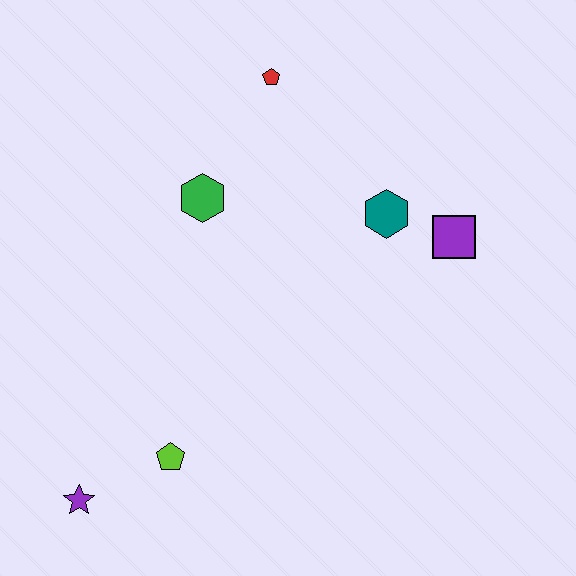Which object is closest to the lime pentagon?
The purple star is closest to the lime pentagon.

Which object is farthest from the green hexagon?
The purple star is farthest from the green hexagon.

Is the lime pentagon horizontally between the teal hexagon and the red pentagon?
No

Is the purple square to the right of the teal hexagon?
Yes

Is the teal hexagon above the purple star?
Yes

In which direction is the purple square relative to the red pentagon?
The purple square is to the right of the red pentagon.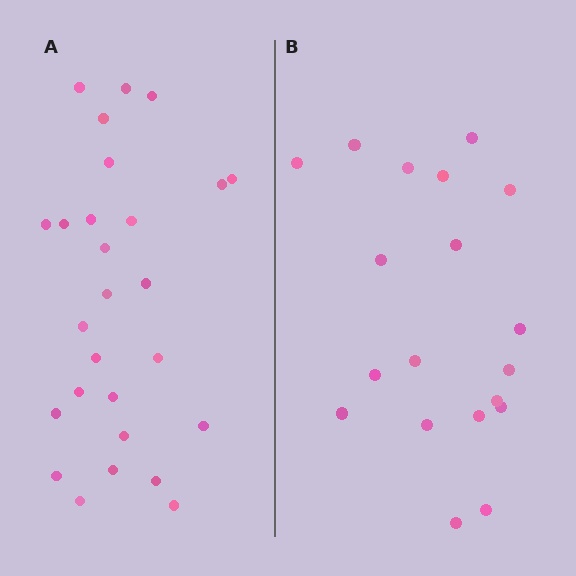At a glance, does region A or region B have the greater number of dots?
Region A (the left region) has more dots.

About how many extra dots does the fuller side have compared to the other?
Region A has roughly 8 or so more dots than region B.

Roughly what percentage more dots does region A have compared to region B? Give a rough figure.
About 40% more.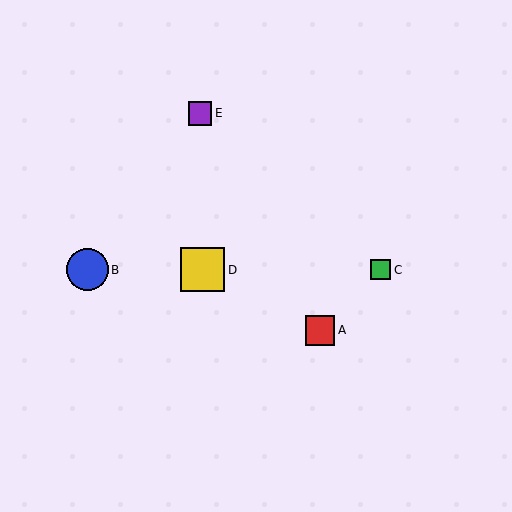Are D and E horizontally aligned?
No, D is at y≈270 and E is at y≈113.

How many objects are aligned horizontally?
3 objects (B, C, D) are aligned horizontally.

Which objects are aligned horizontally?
Objects B, C, D are aligned horizontally.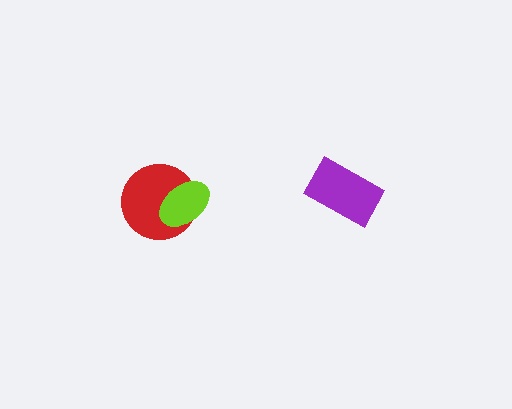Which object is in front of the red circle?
The lime ellipse is in front of the red circle.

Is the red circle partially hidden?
Yes, it is partially covered by another shape.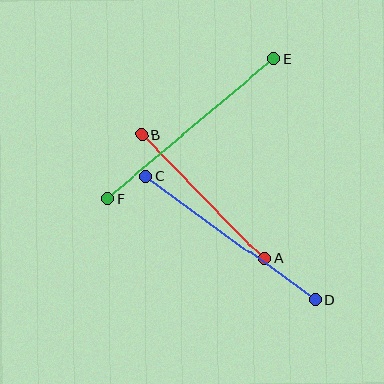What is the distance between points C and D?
The distance is approximately 209 pixels.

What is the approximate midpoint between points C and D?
The midpoint is at approximately (230, 238) pixels.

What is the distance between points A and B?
The distance is approximately 174 pixels.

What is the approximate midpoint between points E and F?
The midpoint is at approximately (191, 129) pixels.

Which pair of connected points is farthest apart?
Points E and F are farthest apart.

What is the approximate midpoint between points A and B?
The midpoint is at approximately (203, 197) pixels.